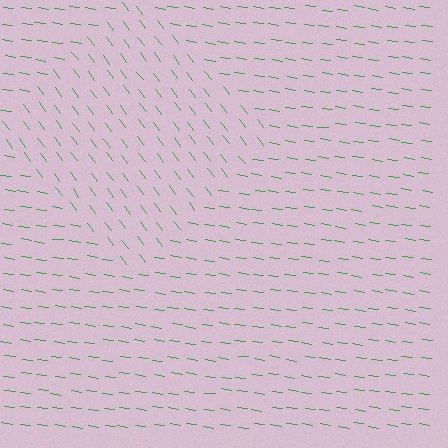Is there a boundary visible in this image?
Yes, there is a texture boundary formed by a change in line orientation.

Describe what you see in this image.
The image is filled with small green line segments. A diamond region in the image has lines oriented differently from the surrounding lines, creating a visible texture boundary.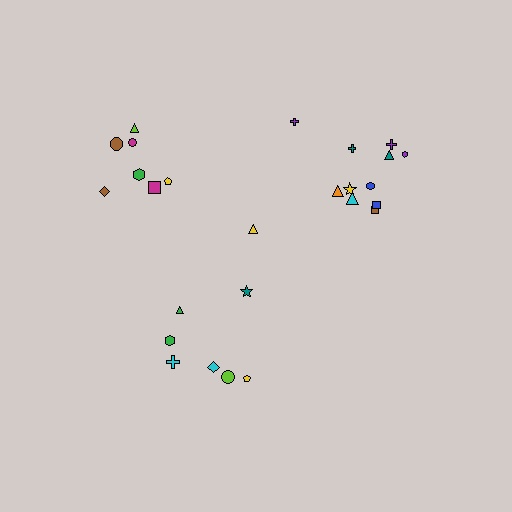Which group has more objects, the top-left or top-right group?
The top-right group.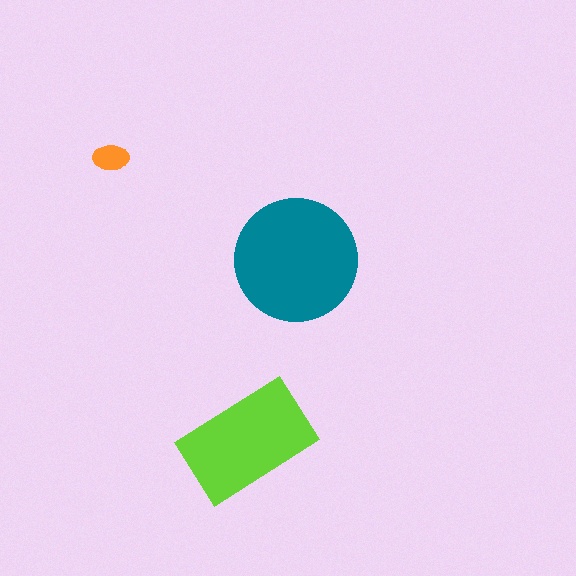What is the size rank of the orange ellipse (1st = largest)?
3rd.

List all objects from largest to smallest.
The teal circle, the lime rectangle, the orange ellipse.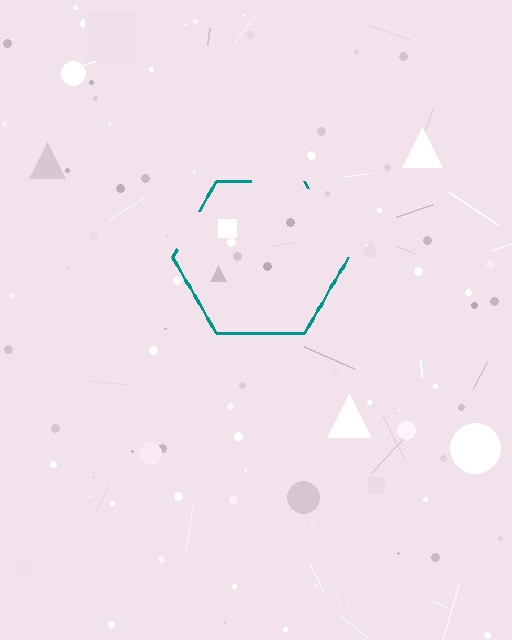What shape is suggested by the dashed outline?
The dashed outline suggests a hexagon.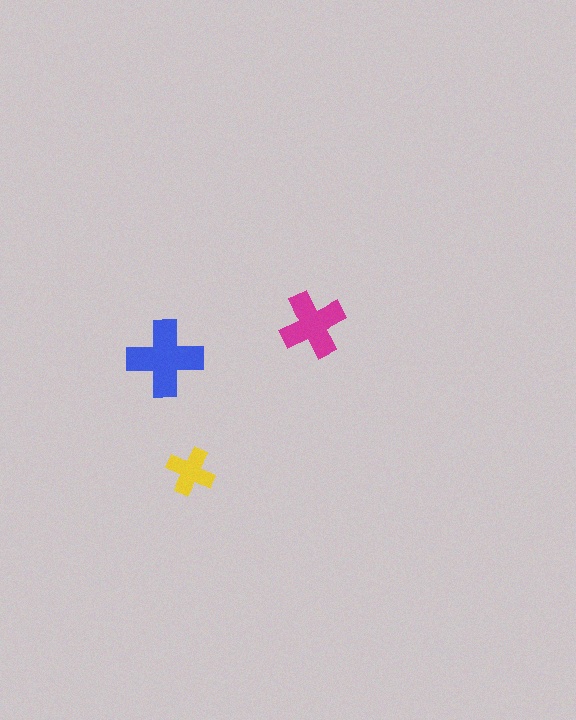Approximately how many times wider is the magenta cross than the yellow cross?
About 1.5 times wider.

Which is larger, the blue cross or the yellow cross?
The blue one.